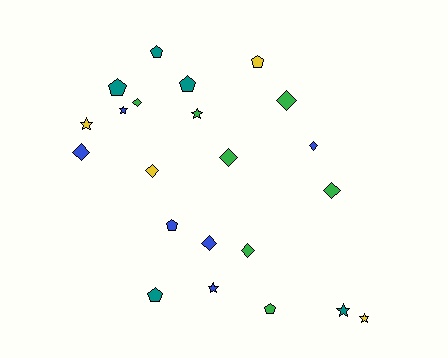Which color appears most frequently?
Green, with 7 objects.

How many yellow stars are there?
There are 2 yellow stars.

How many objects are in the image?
There are 22 objects.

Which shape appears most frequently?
Diamond, with 9 objects.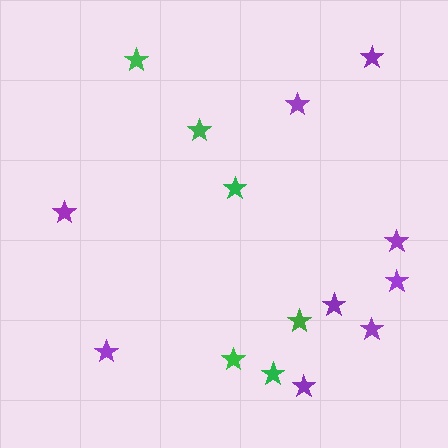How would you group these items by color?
There are 2 groups: one group of green stars (6) and one group of purple stars (9).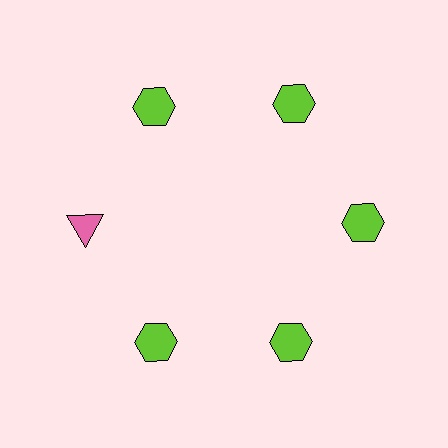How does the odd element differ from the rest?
It differs in both color (pink instead of lime) and shape (triangle instead of hexagon).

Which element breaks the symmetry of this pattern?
The pink triangle at roughly the 9 o'clock position breaks the symmetry. All other shapes are lime hexagons.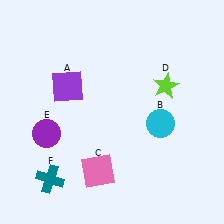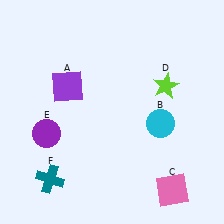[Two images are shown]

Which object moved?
The pink square (C) moved right.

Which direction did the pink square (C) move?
The pink square (C) moved right.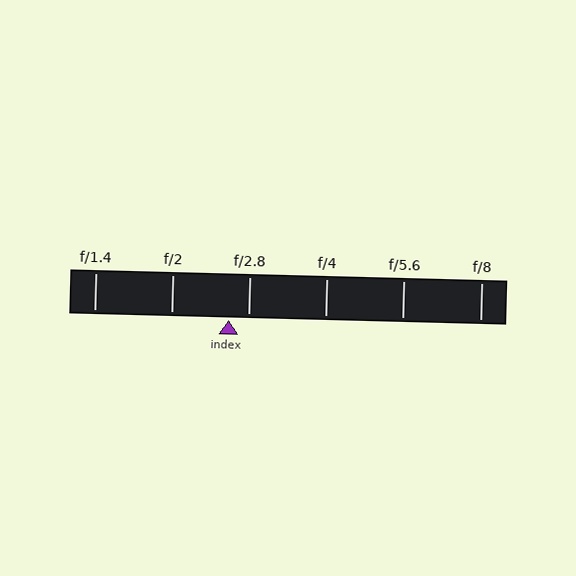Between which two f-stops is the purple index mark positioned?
The index mark is between f/2 and f/2.8.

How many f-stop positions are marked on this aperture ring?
There are 6 f-stop positions marked.